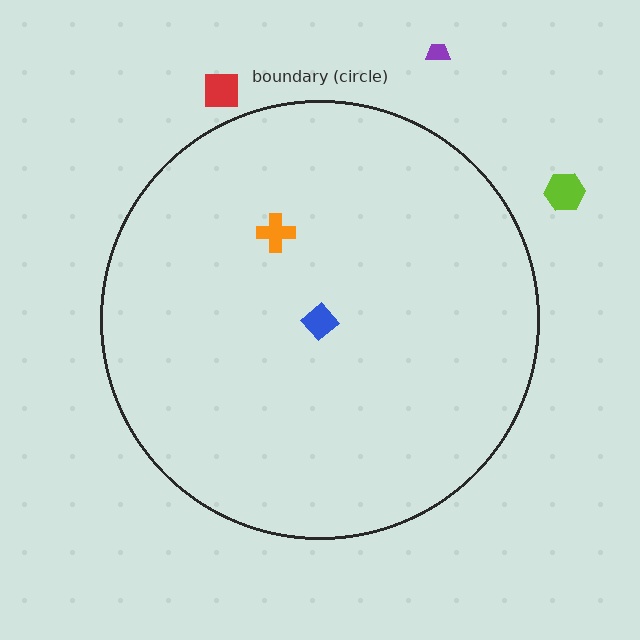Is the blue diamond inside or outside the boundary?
Inside.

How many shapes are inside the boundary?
2 inside, 3 outside.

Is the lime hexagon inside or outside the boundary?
Outside.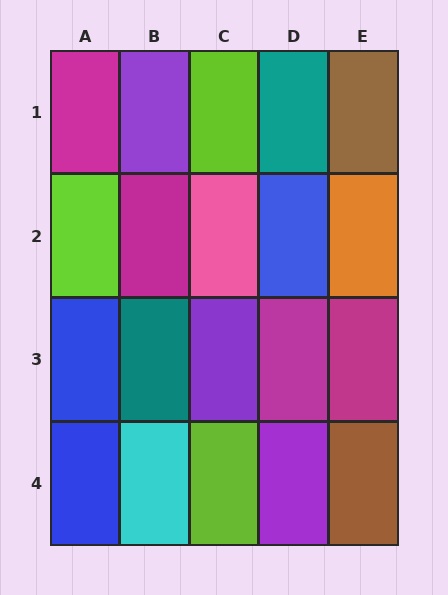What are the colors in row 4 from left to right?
Blue, cyan, lime, purple, brown.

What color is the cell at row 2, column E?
Orange.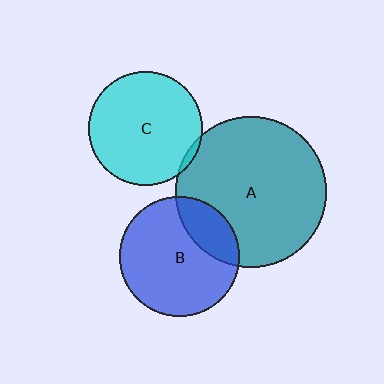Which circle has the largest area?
Circle A (teal).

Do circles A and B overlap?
Yes.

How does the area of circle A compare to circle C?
Approximately 1.8 times.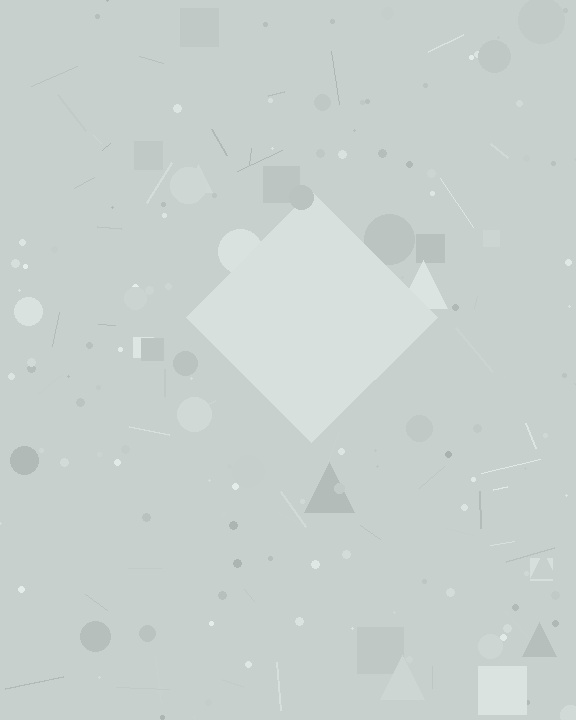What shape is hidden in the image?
A diamond is hidden in the image.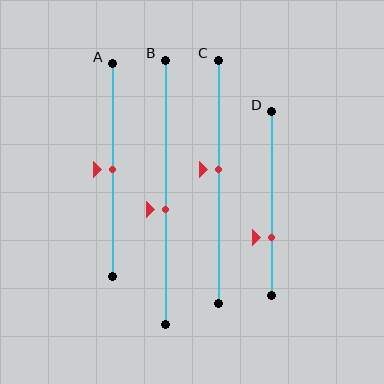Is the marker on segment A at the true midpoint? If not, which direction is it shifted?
Yes, the marker on segment A is at the true midpoint.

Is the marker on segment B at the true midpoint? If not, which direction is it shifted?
No, the marker on segment B is shifted downward by about 7% of the segment length.